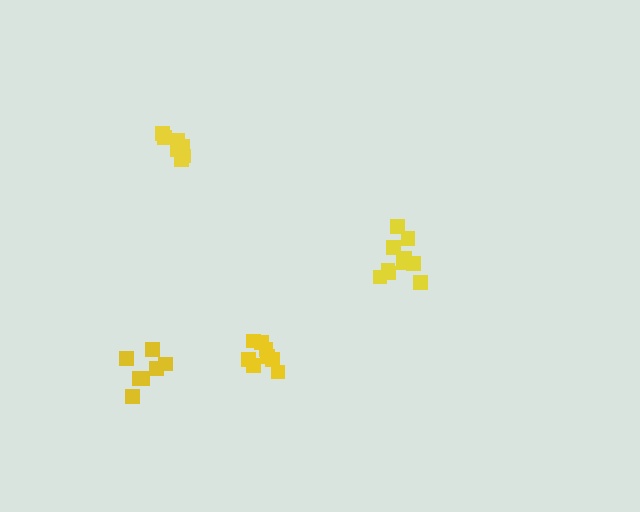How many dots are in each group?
Group 1: 10 dots, Group 2: 7 dots, Group 3: 7 dots, Group 4: 8 dots (32 total).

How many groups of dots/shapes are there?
There are 4 groups.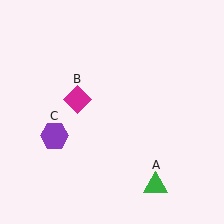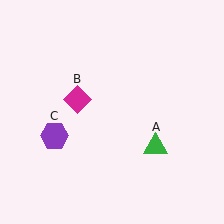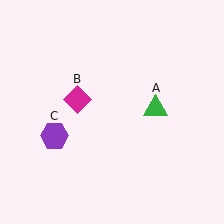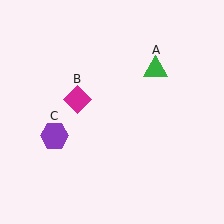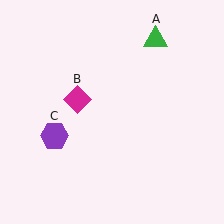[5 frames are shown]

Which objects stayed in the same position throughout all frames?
Magenta diamond (object B) and purple hexagon (object C) remained stationary.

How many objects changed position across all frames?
1 object changed position: green triangle (object A).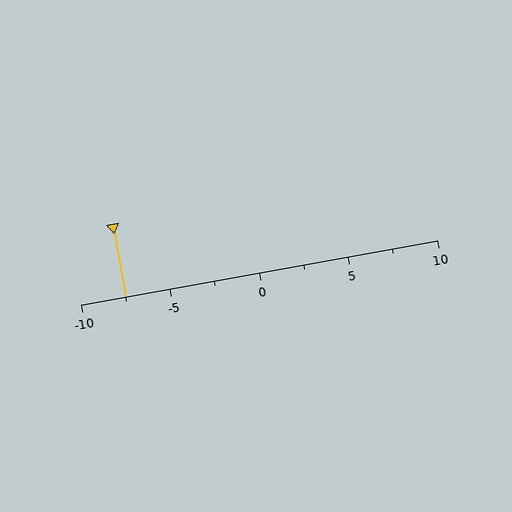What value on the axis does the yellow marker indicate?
The marker indicates approximately -7.5.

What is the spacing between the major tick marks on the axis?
The major ticks are spaced 5 apart.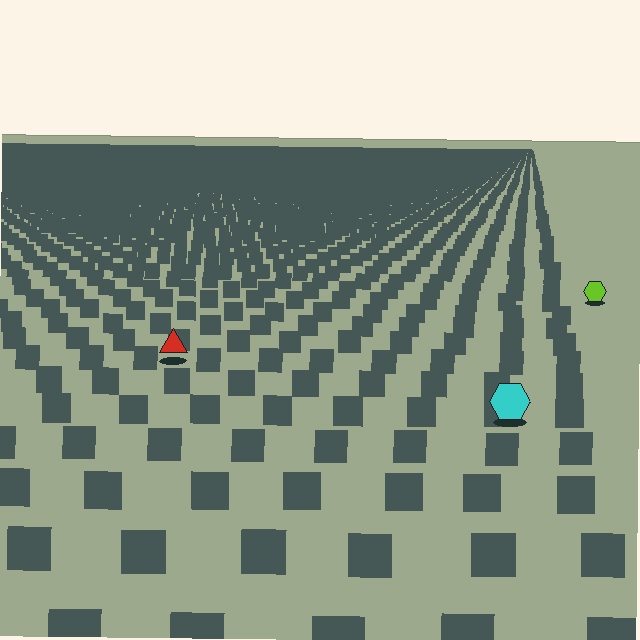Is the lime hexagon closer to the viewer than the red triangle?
No. The red triangle is closer — you can tell from the texture gradient: the ground texture is coarser near it.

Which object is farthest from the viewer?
The lime hexagon is farthest from the viewer. It appears smaller and the ground texture around it is denser.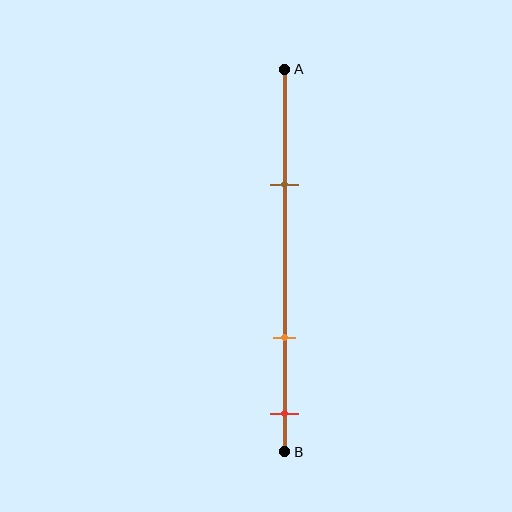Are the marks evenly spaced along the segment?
No, the marks are not evenly spaced.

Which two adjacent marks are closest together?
The orange and red marks are the closest adjacent pair.